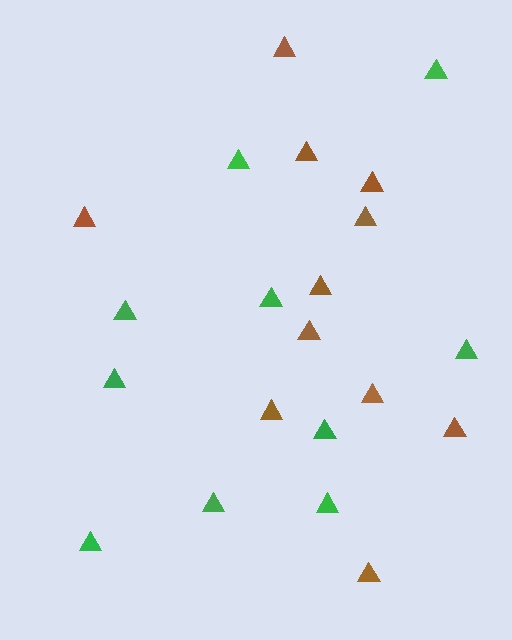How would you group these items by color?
There are 2 groups: one group of green triangles (10) and one group of brown triangles (11).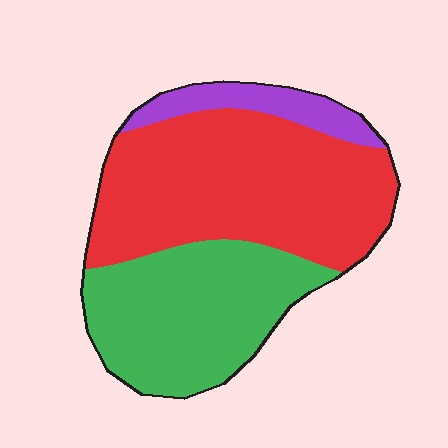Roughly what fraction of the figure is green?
Green covers around 35% of the figure.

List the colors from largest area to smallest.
From largest to smallest: red, green, purple.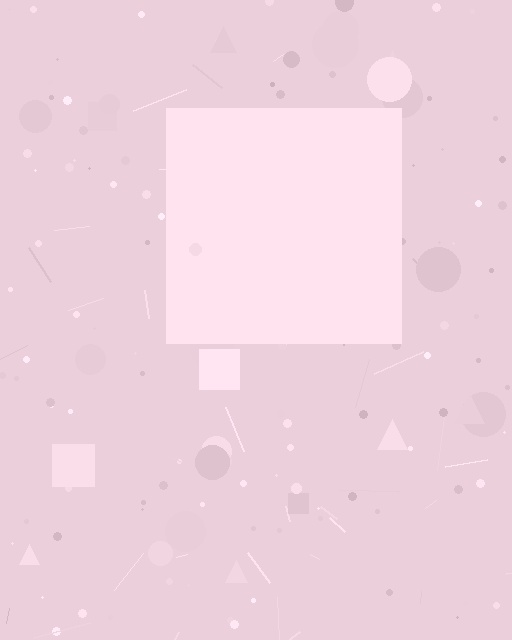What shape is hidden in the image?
A square is hidden in the image.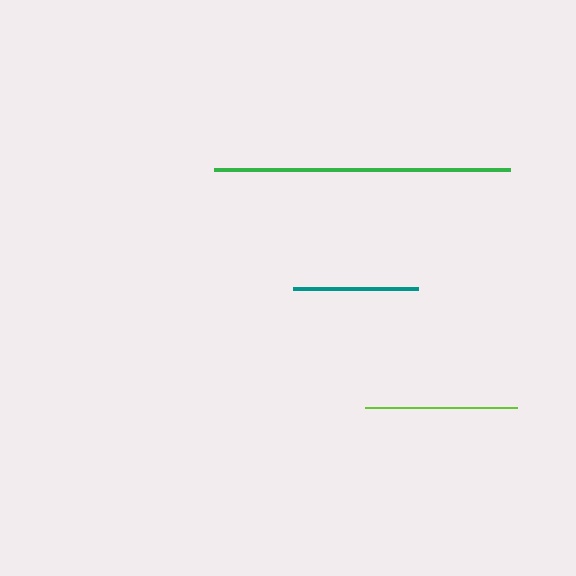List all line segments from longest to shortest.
From longest to shortest: green, lime, teal.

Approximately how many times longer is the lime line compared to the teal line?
The lime line is approximately 1.2 times the length of the teal line.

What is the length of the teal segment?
The teal segment is approximately 125 pixels long.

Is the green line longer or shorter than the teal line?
The green line is longer than the teal line.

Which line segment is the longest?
The green line is the longest at approximately 295 pixels.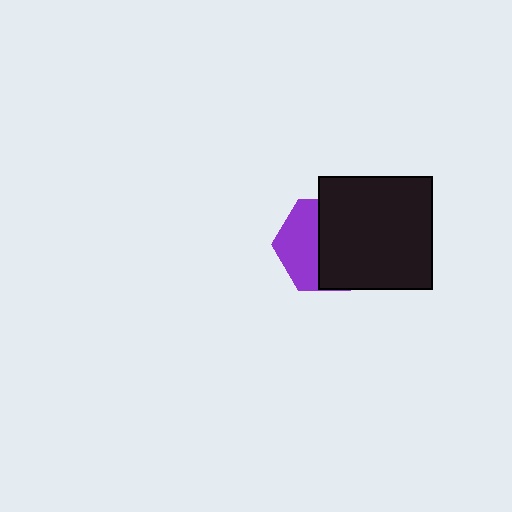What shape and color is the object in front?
The object in front is a black square.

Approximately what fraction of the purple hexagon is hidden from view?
Roughly 58% of the purple hexagon is hidden behind the black square.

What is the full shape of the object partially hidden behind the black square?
The partially hidden object is a purple hexagon.